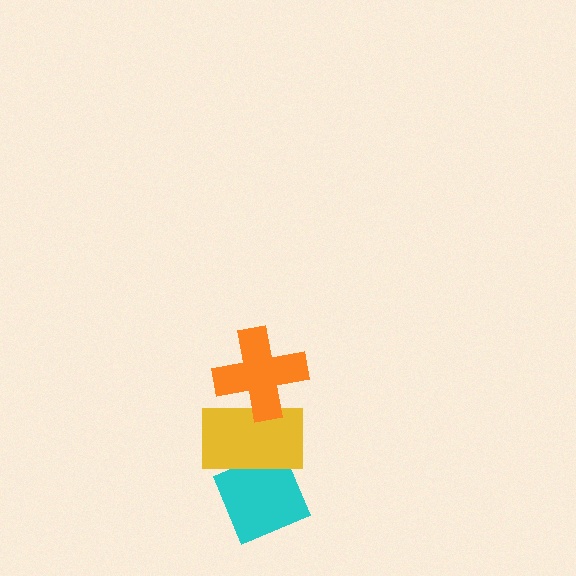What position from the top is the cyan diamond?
The cyan diamond is 3rd from the top.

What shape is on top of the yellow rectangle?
The orange cross is on top of the yellow rectangle.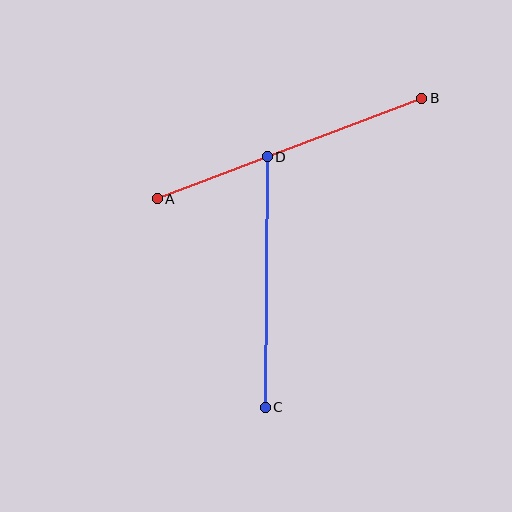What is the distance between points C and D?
The distance is approximately 251 pixels.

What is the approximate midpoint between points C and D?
The midpoint is at approximately (266, 282) pixels.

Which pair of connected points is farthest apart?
Points A and B are farthest apart.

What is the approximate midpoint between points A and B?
The midpoint is at approximately (290, 149) pixels.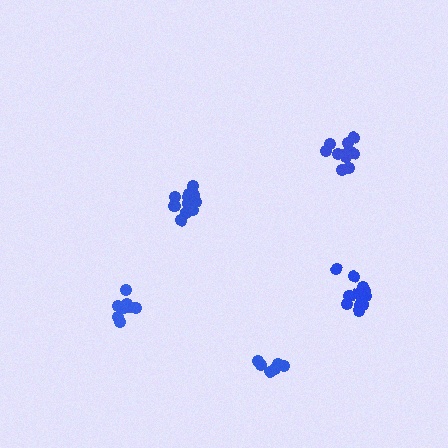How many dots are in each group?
Group 1: 11 dots, Group 2: 12 dots, Group 3: 8 dots, Group 4: 6 dots, Group 5: 11 dots (48 total).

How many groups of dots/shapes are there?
There are 5 groups.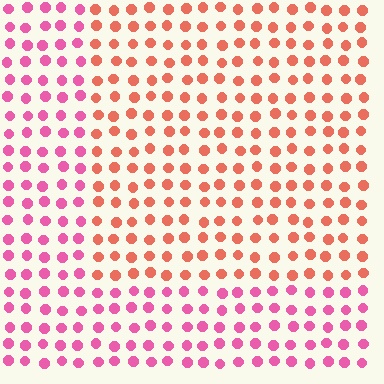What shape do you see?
I see a rectangle.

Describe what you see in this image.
The image is filled with small pink elements in a uniform arrangement. A rectangle-shaped region is visible where the elements are tinted to a slightly different hue, forming a subtle color boundary.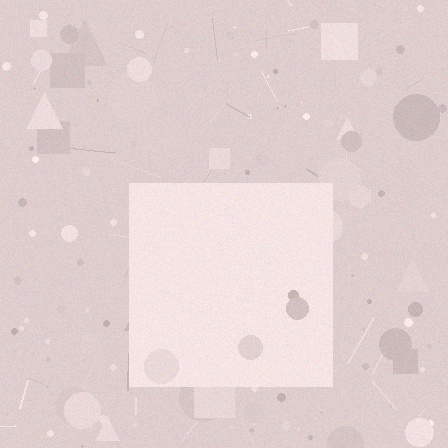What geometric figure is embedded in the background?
A square is embedded in the background.